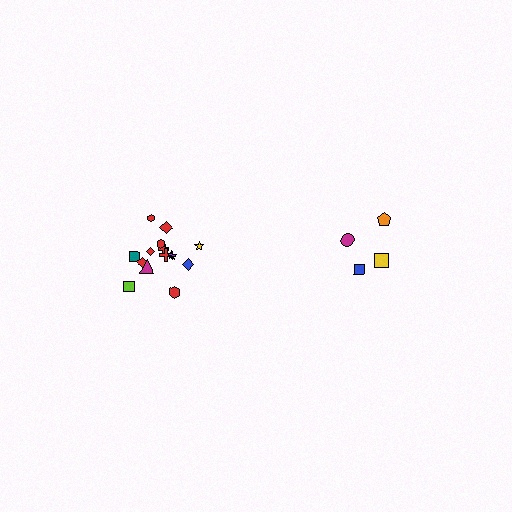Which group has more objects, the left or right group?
The left group.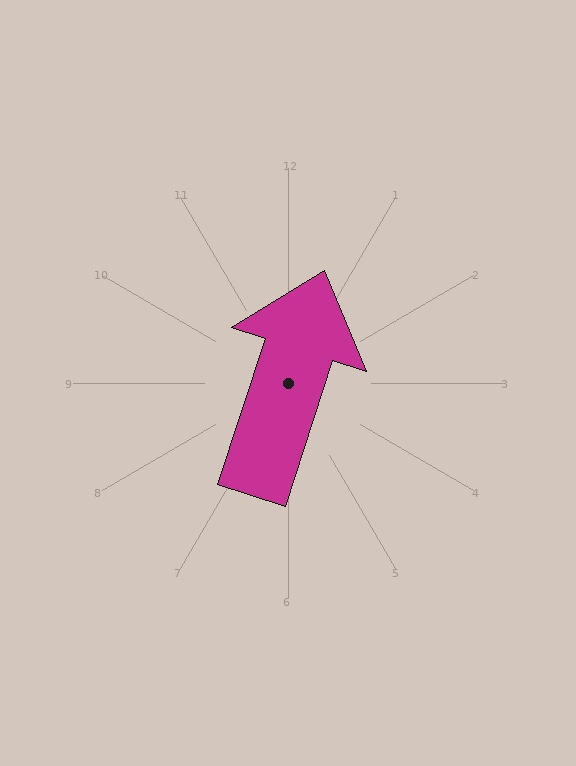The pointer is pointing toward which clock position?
Roughly 1 o'clock.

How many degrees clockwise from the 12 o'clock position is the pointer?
Approximately 18 degrees.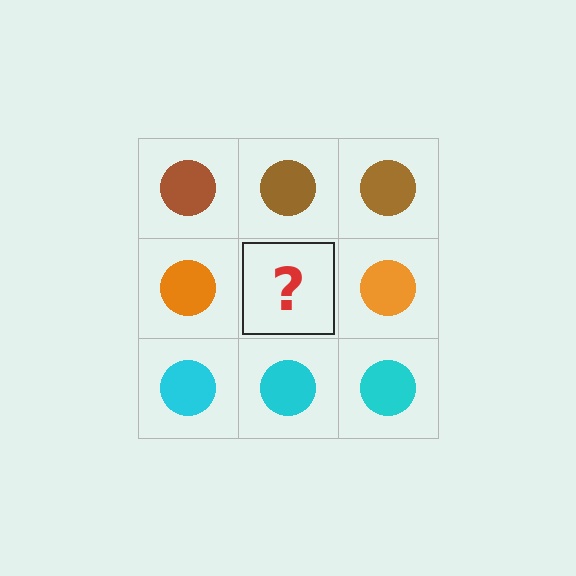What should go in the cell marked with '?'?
The missing cell should contain an orange circle.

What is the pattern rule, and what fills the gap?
The rule is that each row has a consistent color. The gap should be filled with an orange circle.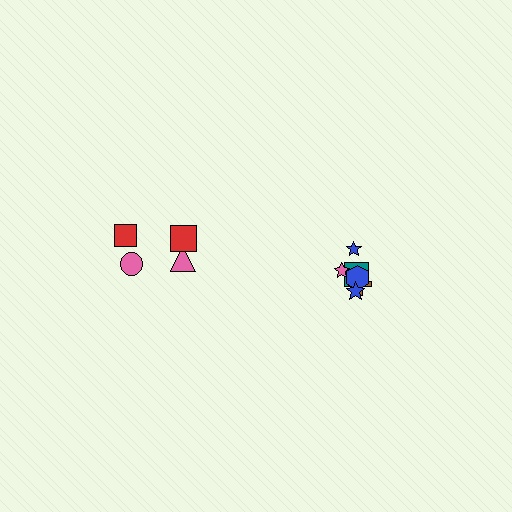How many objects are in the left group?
There are 4 objects.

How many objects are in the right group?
There are 6 objects.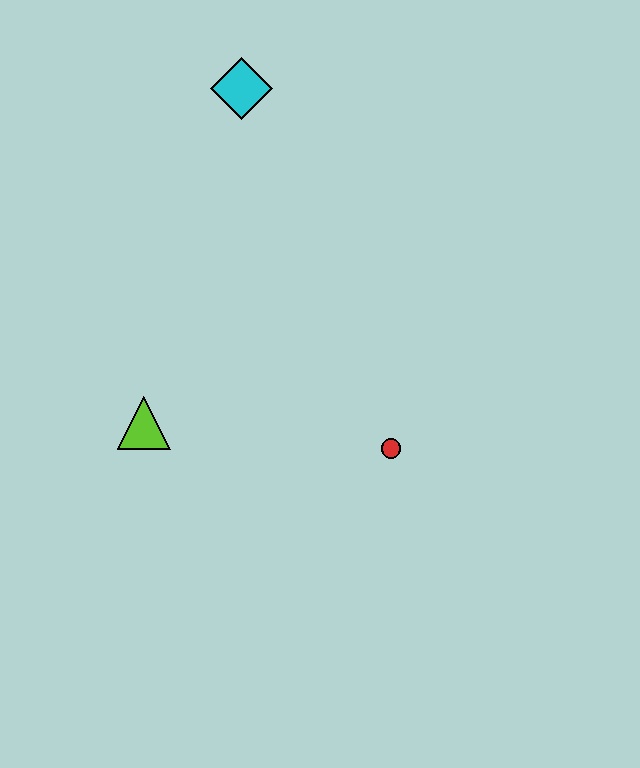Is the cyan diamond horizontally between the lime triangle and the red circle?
Yes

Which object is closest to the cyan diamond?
The lime triangle is closest to the cyan diamond.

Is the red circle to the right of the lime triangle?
Yes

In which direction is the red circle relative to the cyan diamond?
The red circle is below the cyan diamond.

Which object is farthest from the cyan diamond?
The red circle is farthest from the cyan diamond.